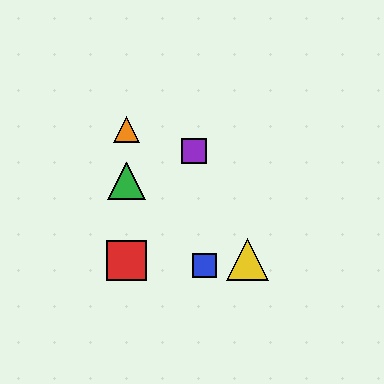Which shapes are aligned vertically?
The red square, the green triangle, the orange triangle are aligned vertically.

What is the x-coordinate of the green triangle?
The green triangle is at x≈127.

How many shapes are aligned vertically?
3 shapes (the red square, the green triangle, the orange triangle) are aligned vertically.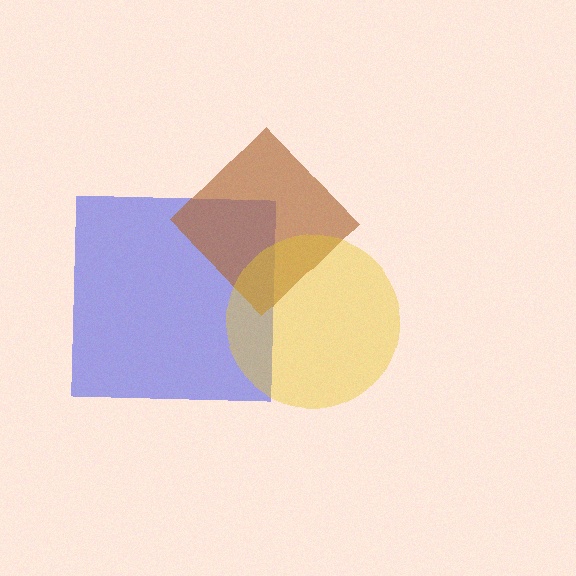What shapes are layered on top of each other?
The layered shapes are: a blue square, a brown diamond, a yellow circle.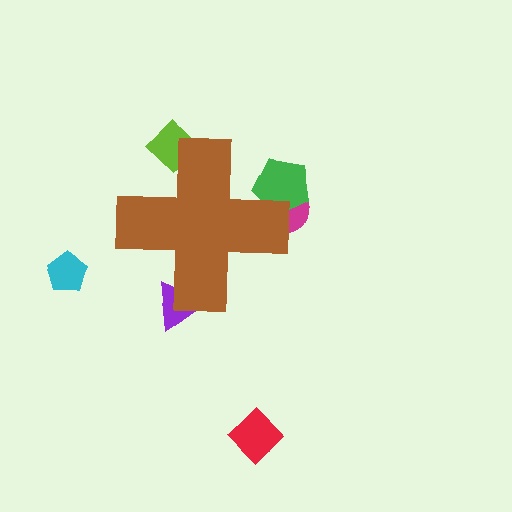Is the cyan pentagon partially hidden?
No, the cyan pentagon is fully visible.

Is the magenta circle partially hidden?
Yes, the magenta circle is partially hidden behind the brown cross.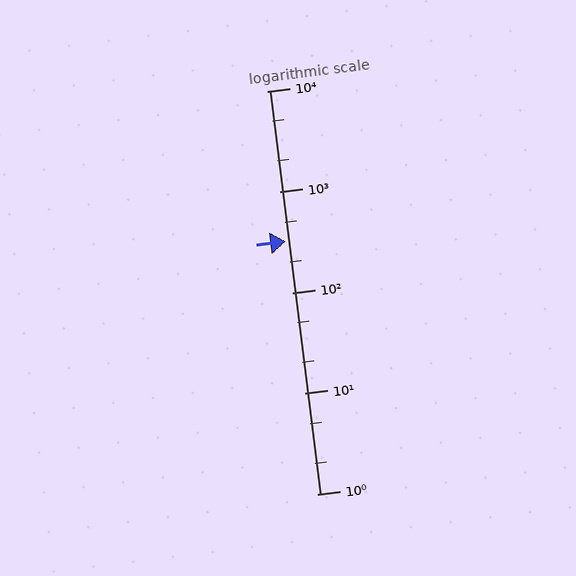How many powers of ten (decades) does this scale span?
The scale spans 4 decades, from 1 to 10000.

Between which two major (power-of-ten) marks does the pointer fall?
The pointer is between 100 and 1000.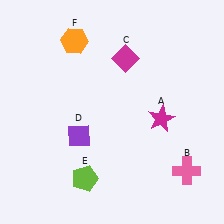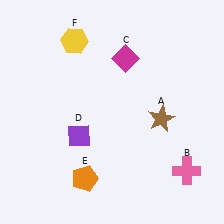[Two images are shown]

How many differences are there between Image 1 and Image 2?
There are 3 differences between the two images.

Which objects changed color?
A changed from magenta to brown. E changed from lime to orange. F changed from orange to yellow.